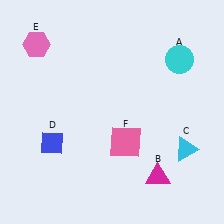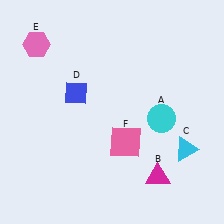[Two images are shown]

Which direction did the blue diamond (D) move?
The blue diamond (D) moved up.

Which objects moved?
The objects that moved are: the cyan circle (A), the blue diamond (D).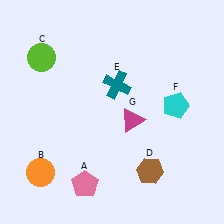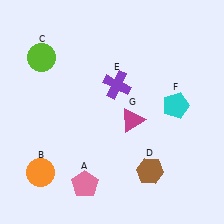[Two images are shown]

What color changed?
The cross (E) changed from teal in Image 1 to purple in Image 2.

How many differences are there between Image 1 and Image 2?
There is 1 difference between the two images.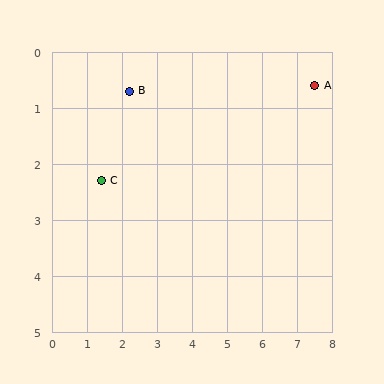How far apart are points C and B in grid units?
Points C and B are about 1.8 grid units apart.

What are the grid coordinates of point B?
Point B is at approximately (2.2, 0.7).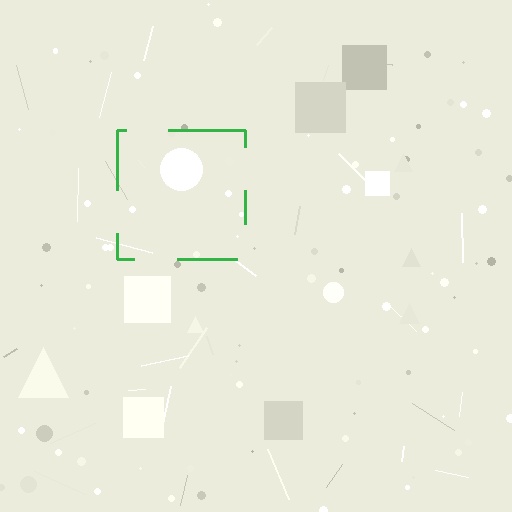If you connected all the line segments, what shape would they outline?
They would outline a square.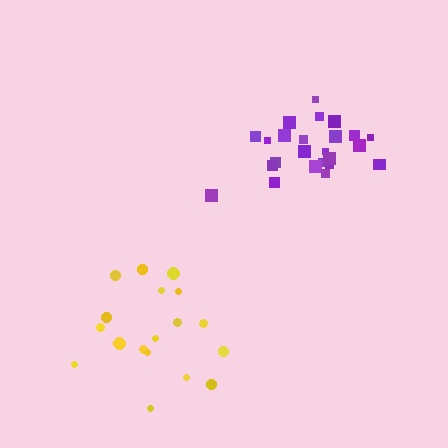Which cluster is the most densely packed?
Purple.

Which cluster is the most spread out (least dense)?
Yellow.